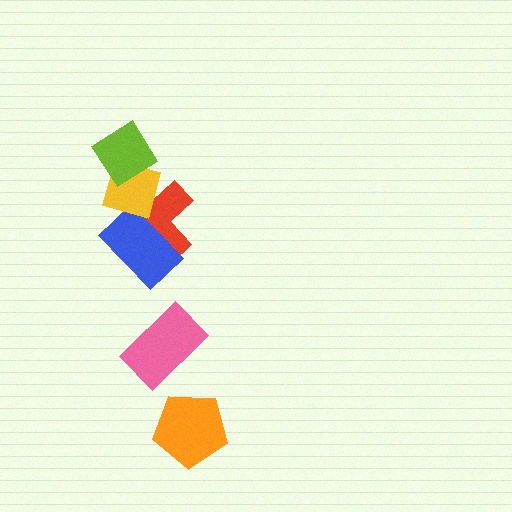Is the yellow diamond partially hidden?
Yes, it is partially covered by another shape.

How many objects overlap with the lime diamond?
1 object overlaps with the lime diamond.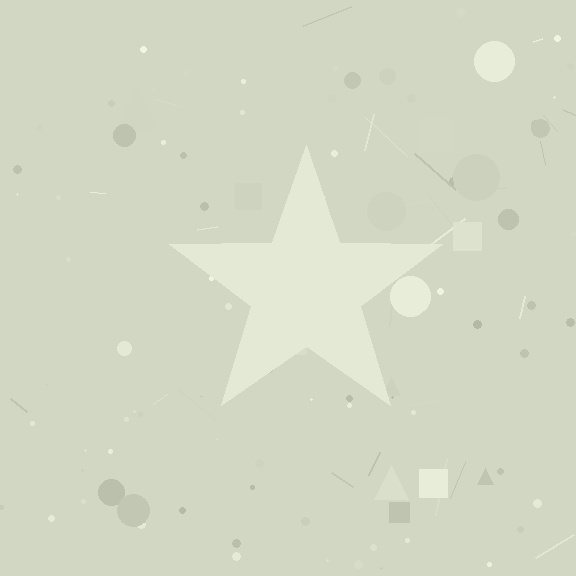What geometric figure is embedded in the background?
A star is embedded in the background.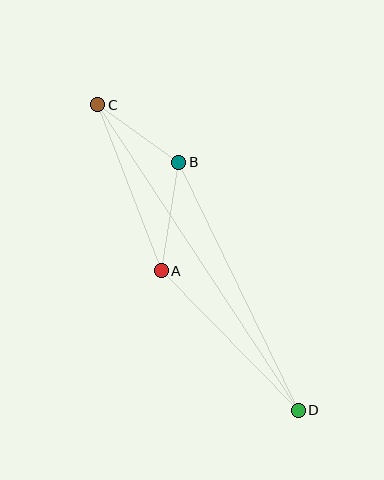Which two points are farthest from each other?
Points C and D are farthest from each other.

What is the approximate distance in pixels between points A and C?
The distance between A and C is approximately 178 pixels.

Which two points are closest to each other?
Points B and C are closest to each other.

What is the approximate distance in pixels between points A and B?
The distance between A and B is approximately 110 pixels.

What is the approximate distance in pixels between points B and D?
The distance between B and D is approximately 275 pixels.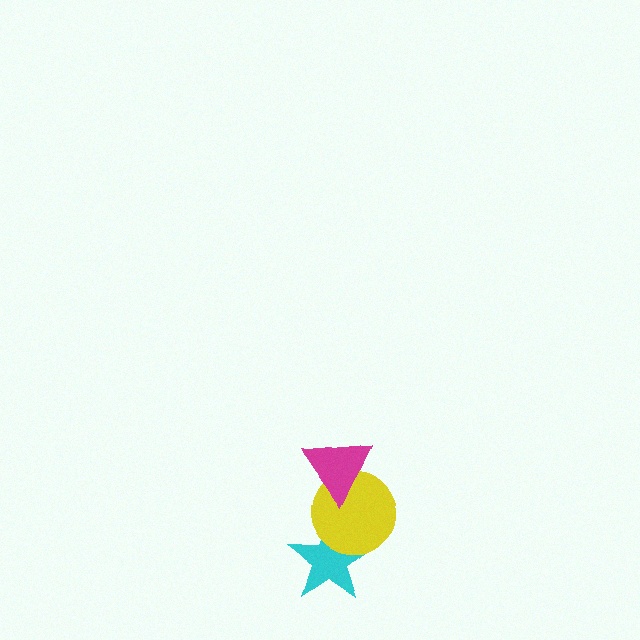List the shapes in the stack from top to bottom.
From top to bottom: the magenta triangle, the yellow circle, the cyan star.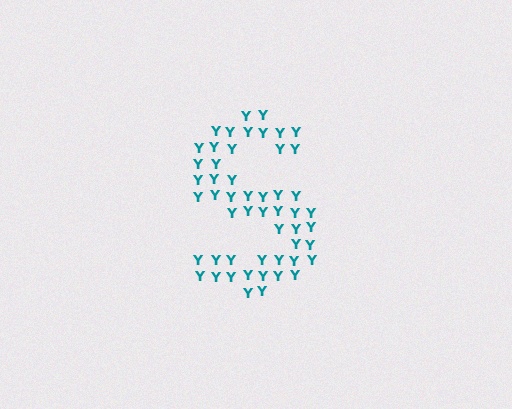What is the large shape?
The large shape is the letter S.